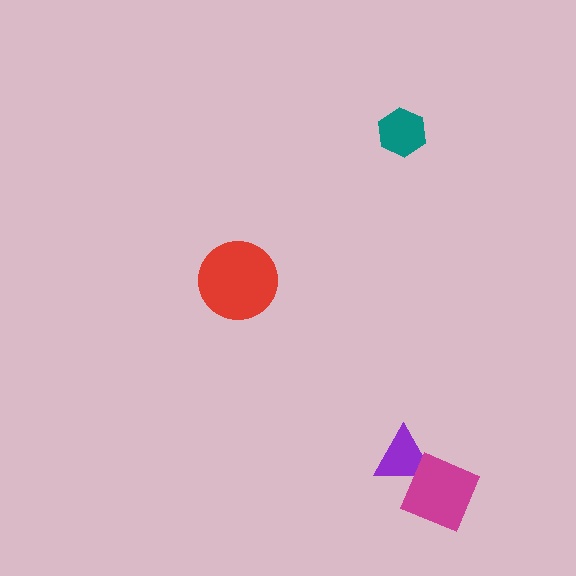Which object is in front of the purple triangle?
The magenta diamond is in front of the purple triangle.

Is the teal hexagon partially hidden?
No, no other shape covers it.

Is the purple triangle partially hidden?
Yes, it is partially covered by another shape.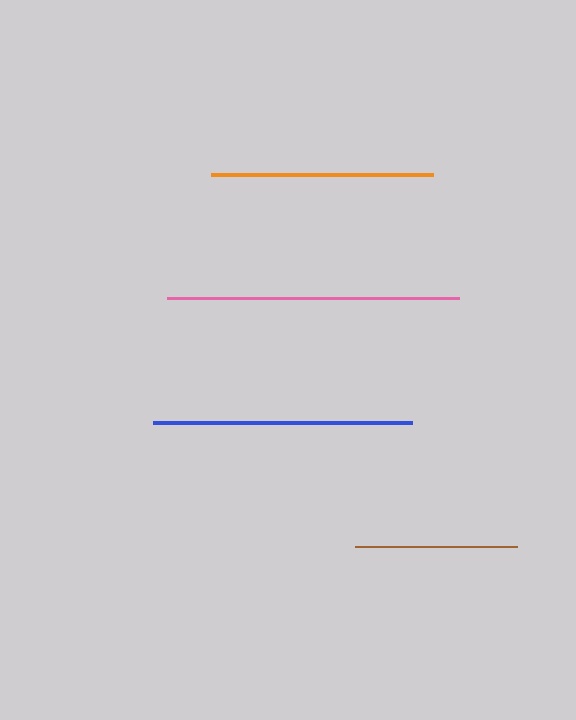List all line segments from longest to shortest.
From longest to shortest: pink, blue, orange, brown.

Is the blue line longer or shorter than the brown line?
The blue line is longer than the brown line.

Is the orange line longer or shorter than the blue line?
The blue line is longer than the orange line.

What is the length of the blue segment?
The blue segment is approximately 259 pixels long.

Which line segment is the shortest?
The brown line is the shortest at approximately 162 pixels.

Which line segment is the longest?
The pink line is the longest at approximately 291 pixels.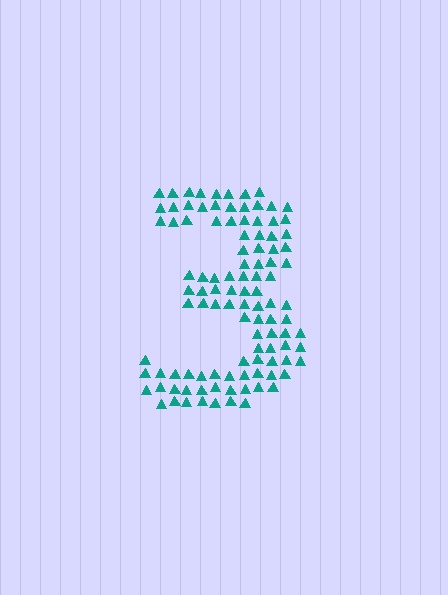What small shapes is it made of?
It is made of small triangles.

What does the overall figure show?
The overall figure shows the digit 3.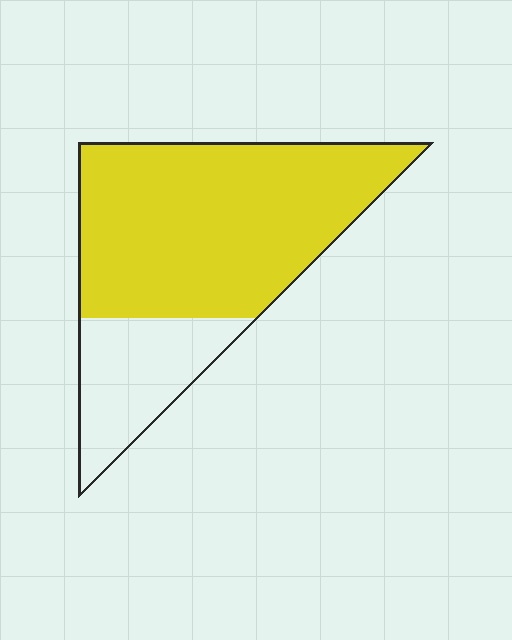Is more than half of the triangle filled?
Yes.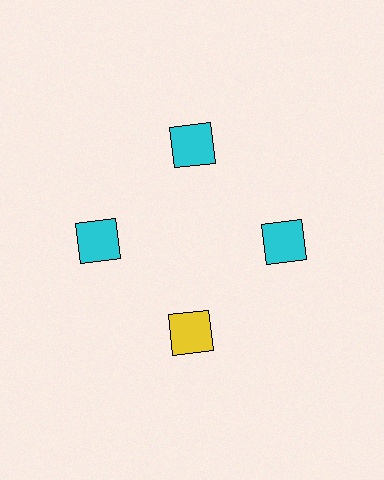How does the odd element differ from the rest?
It has a different color: yellow instead of cyan.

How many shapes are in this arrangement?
There are 4 shapes arranged in a ring pattern.